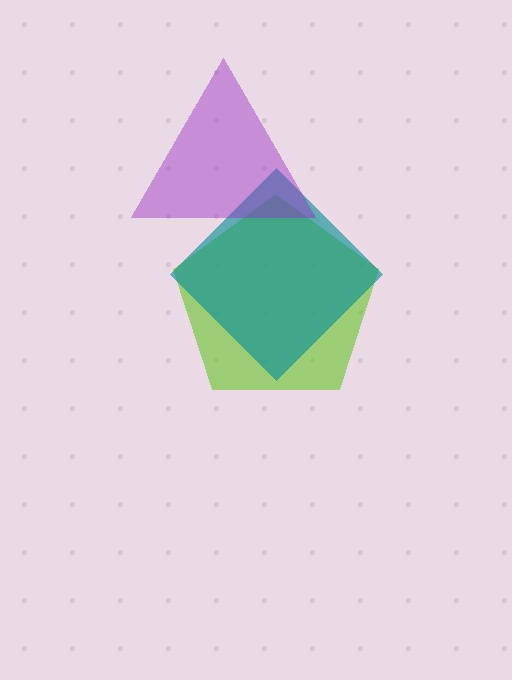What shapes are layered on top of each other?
The layered shapes are: a lime pentagon, a teal diamond, a purple triangle.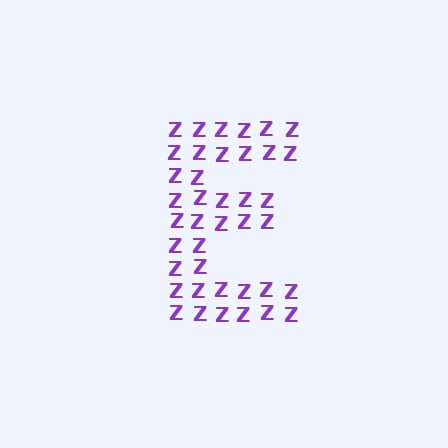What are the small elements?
The small elements are letter Z's.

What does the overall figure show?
The overall figure shows the letter E.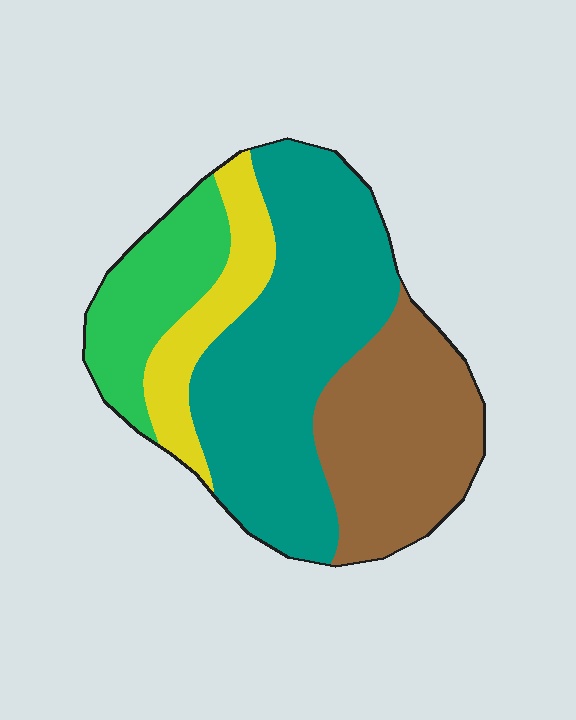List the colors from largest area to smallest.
From largest to smallest: teal, brown, green, yellow.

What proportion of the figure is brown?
Brown covers 28% of the figure.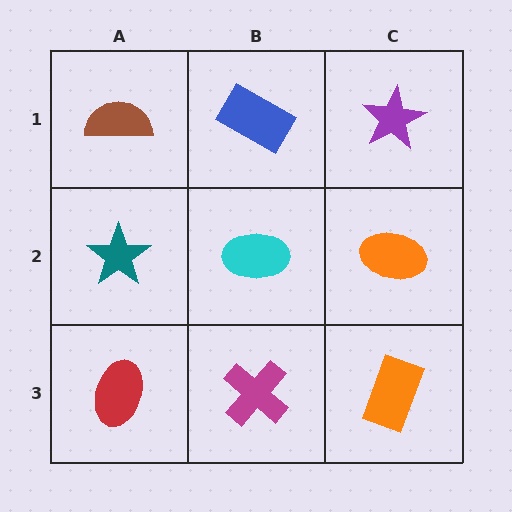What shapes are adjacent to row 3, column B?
A cyan ellipse (row 2, column B), a red ellipse (row 3, column A), an orange rectangle (row 3, column C).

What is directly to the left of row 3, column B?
A red ellipse.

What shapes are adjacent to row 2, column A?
A brown semicircle (row 1, column A), a red ellipse (row 3, column A), a cyan ellipse (row 2, column B).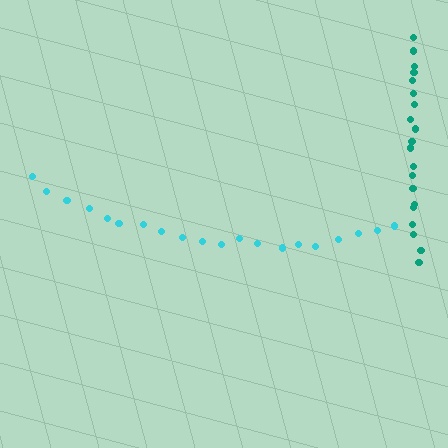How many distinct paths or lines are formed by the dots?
There are 2 distinct paths.